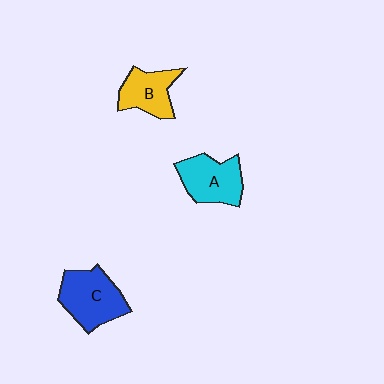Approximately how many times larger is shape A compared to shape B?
Approximately 1.2 times.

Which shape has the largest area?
Shape C (blue).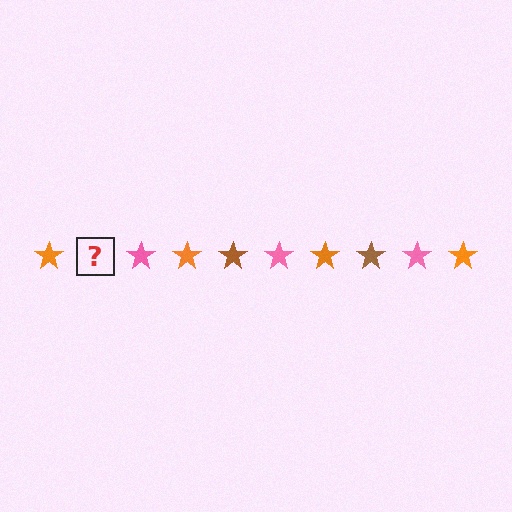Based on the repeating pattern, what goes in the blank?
The blank should be a brown star.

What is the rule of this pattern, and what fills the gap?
The rule is that the pattern cycles through orange, brown, pink stars. The gap should be filled with a brown star.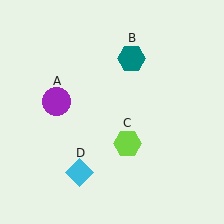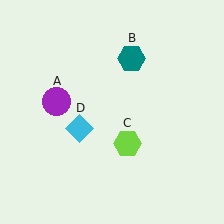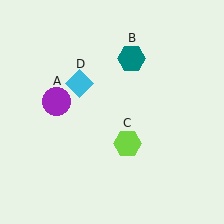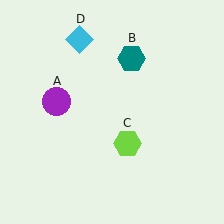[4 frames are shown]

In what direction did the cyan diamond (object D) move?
The cyan diamond (object D) moved up.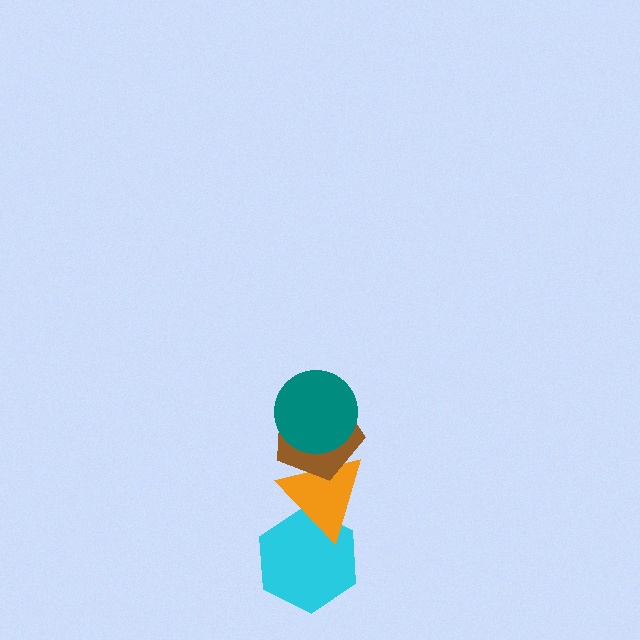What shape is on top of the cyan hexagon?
The orange triangle is on top of the cyan hexagon.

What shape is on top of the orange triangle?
The brown pentagon is on top of the orange triangle.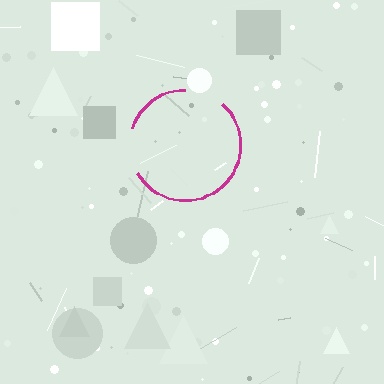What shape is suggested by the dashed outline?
The dashed outline suggests a circle.